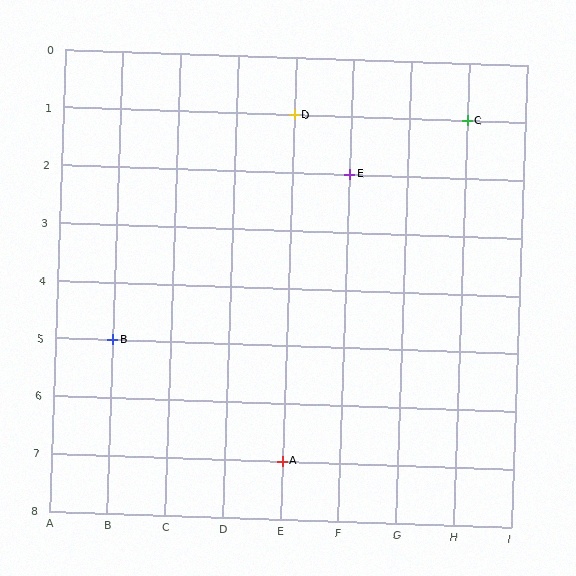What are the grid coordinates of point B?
Point B is at grid coordinates (B, 5).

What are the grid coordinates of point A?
Point A is at grid coordinates (E, 7).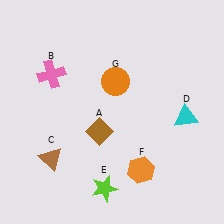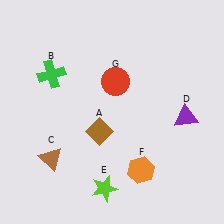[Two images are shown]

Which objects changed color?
B changed from pink to green. D changed from cyan to purple. G changed from orange to red.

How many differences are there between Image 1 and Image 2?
There are 3 differences between the two images.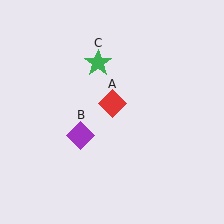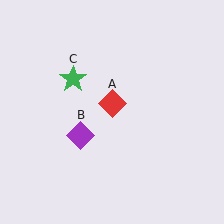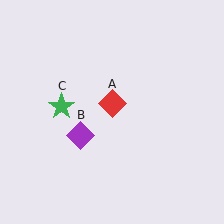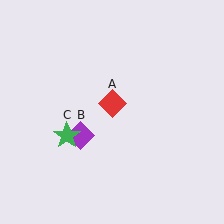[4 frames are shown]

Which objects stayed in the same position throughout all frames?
Red diamond (object A) and purple diamond (object B) remained stationary.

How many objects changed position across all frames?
1 object changed position: green star (object C).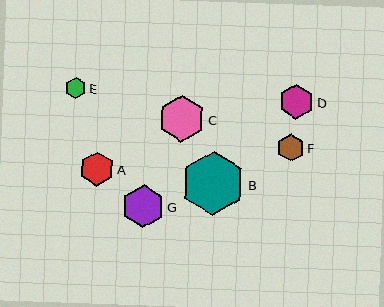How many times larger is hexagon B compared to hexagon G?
Hexagon B is approximately 1.5 times the size of hexagon G.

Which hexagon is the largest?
Hexagon B is the largest with a size of approximately 64 pixels.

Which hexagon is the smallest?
Hexagon E is the smallest with a size of approximately 21 pixels.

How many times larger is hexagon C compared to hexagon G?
Hexagon C is approximately 1.1 times the size of hexagon G.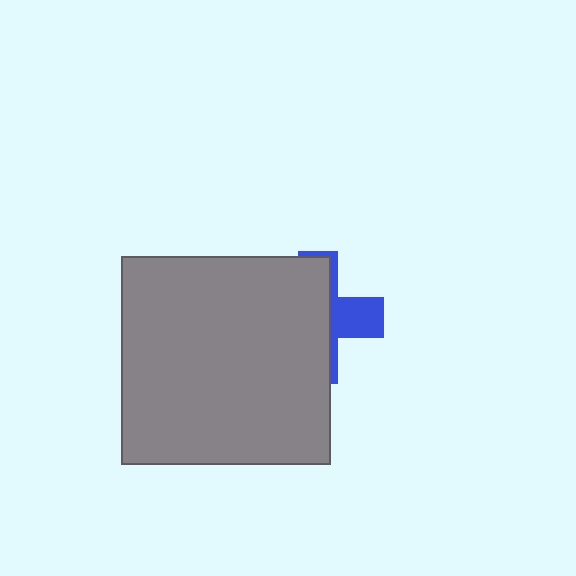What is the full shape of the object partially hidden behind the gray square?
The partially hidden object is a blue cross.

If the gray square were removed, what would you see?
You would see the complete blue cross.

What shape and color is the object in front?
The object in front is a gray square.